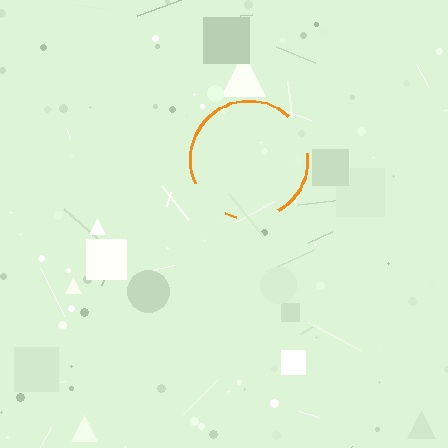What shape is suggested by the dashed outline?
The dashed outline suggests a circle.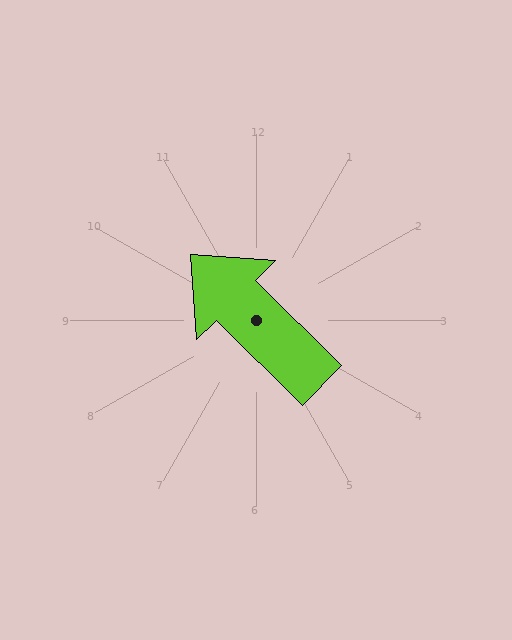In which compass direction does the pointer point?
Northwest.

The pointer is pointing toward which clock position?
Roughly 10 o'clock.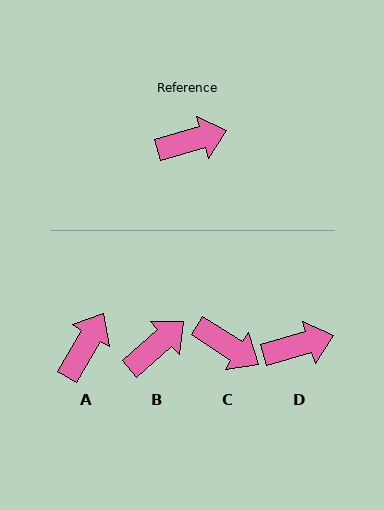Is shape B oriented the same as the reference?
No, it is off by about 25 degrees.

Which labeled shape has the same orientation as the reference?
D.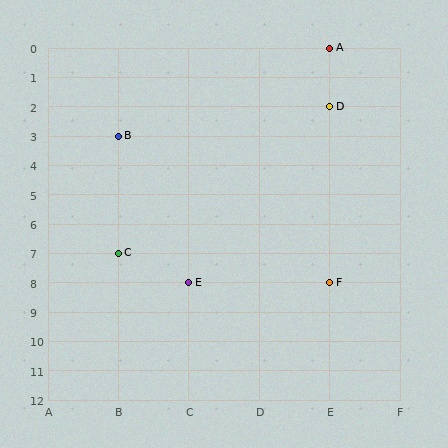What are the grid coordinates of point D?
Point D is at grid coordinates (E, 2).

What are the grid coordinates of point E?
Point E is at grid coordinates (C, 8).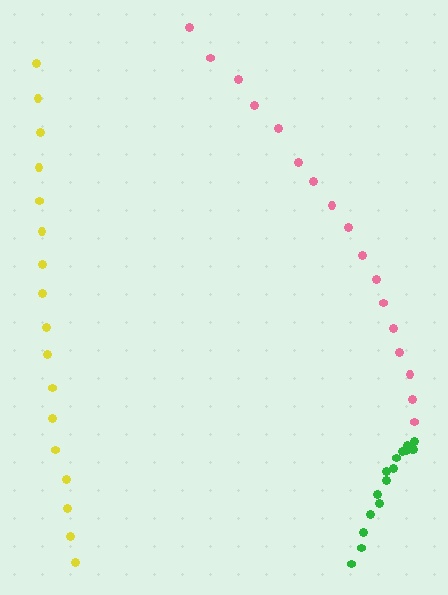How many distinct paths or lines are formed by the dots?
There are 3 distinct paths.